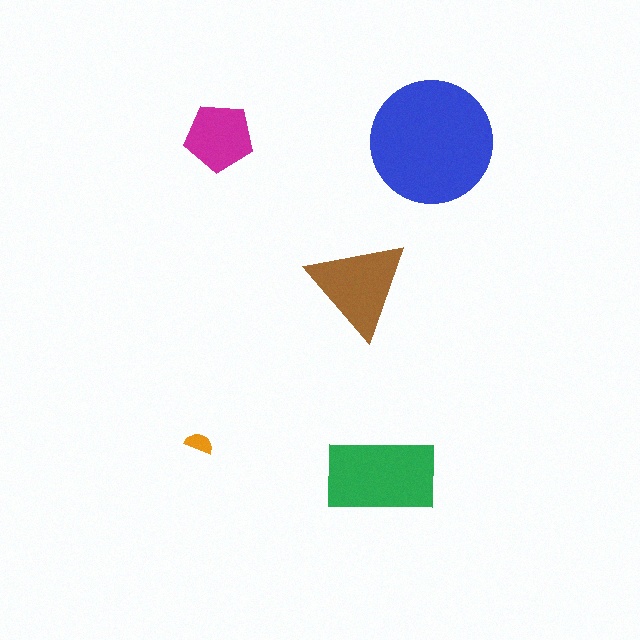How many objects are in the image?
There are 5 objects in the image.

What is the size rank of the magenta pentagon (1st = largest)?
4th.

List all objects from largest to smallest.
The blue circle, the green rectangle, the brown triangle, the magenta pentagon, the orange semicircle.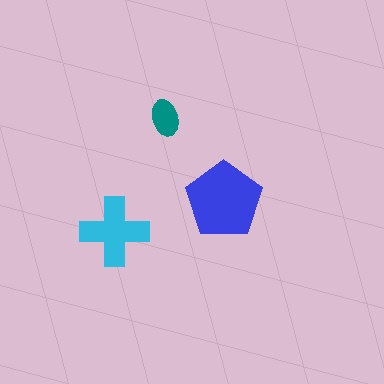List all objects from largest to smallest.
The blue pentagon, the cyan cross, the teal ellipse.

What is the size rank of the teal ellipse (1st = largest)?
3rd.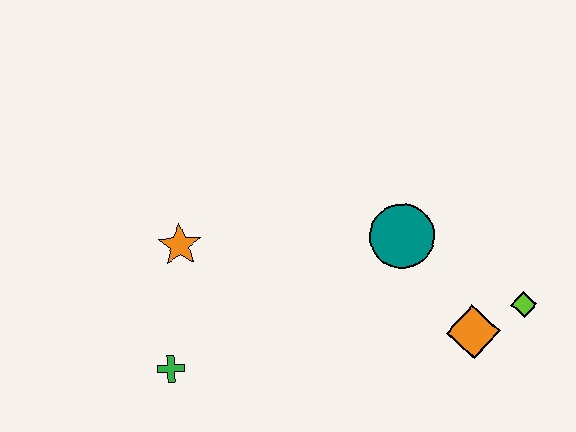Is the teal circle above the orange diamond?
Yes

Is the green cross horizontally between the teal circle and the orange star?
No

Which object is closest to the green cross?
The orange star is closest to the green cross.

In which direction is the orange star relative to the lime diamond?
The orange star is to the left of the lime diamond.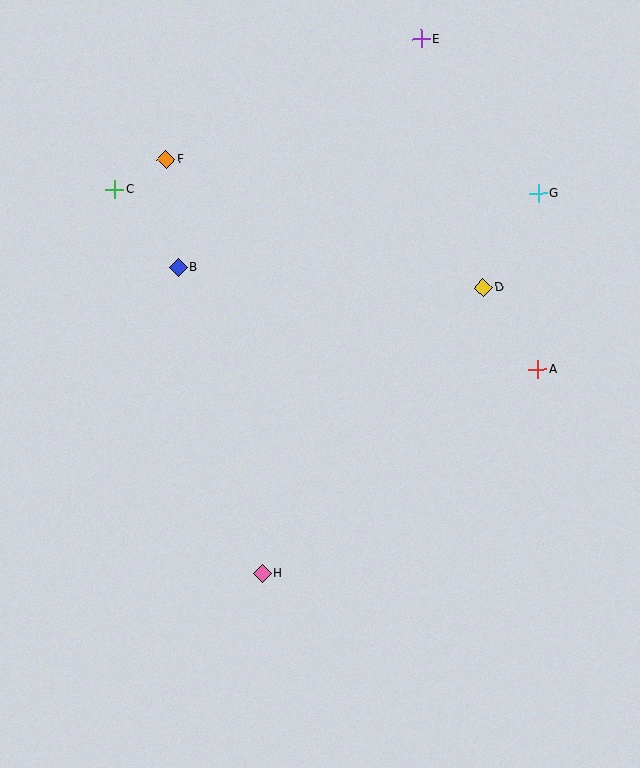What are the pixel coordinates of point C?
Point C is at (115, 190).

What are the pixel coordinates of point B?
Point B is at (179, 268).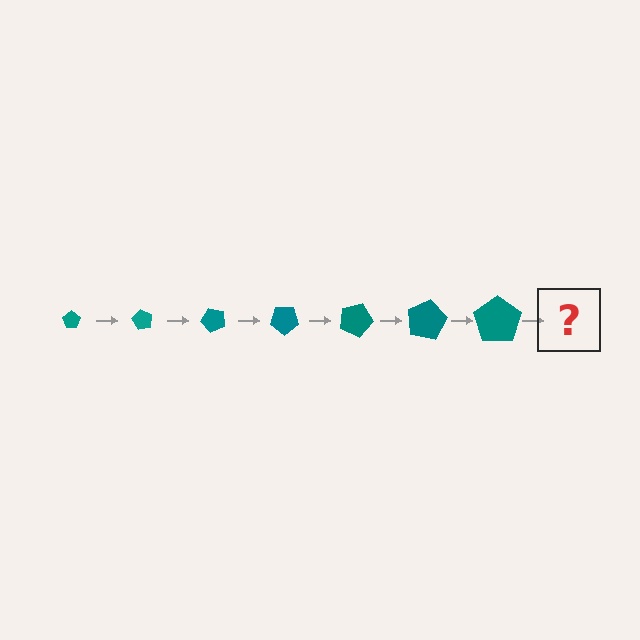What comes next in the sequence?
The next element should be a pentagon, larger than the previous one and rotated 420 degrees from the start.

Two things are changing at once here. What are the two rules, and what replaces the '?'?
The two rules are that the pentagon grows larger each step and it rotates 60 degrees each step. The '?' should be a pentagon, larger than the previous one and rotated 420 degrees from the start.